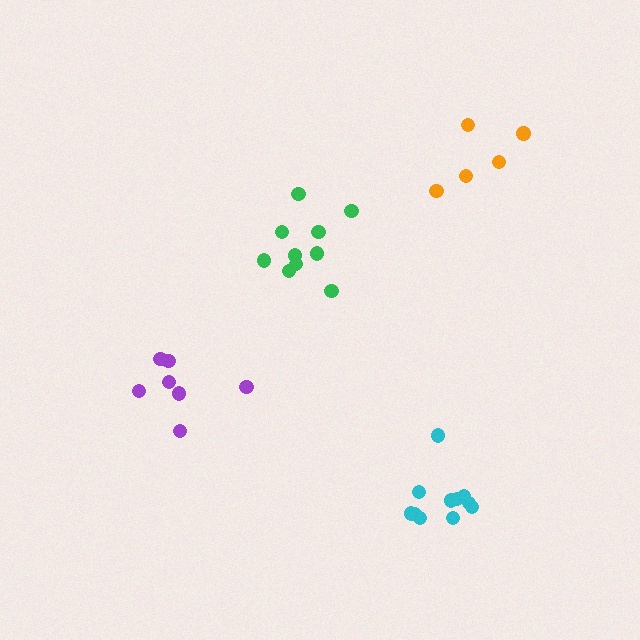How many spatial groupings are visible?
There are 4 spatial groupings.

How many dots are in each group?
Group 1: 11 dots, Group 2: 5 dots, Group 3: 10 dots, Group 4: 7 dots (33 total).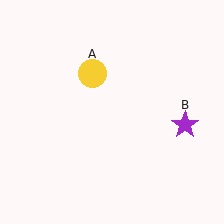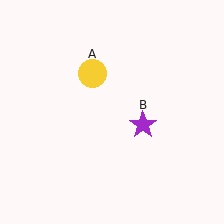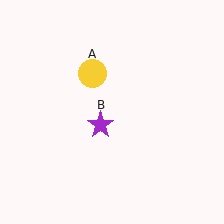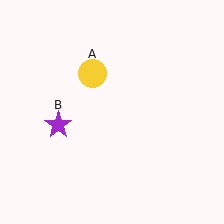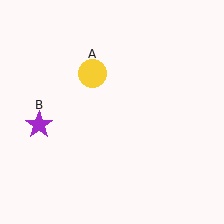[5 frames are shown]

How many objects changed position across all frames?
1 object changed position: purple star (object B).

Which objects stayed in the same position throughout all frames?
Yellow circle (object A) remained stationary.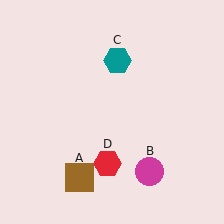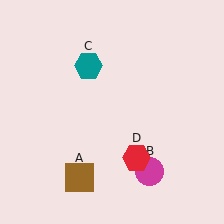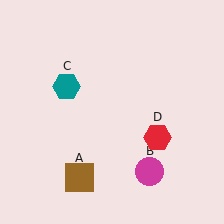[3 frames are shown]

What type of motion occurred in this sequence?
The teal hexagon (object C), red hexagon (object D) rotated counterclockwise around the center of the scene.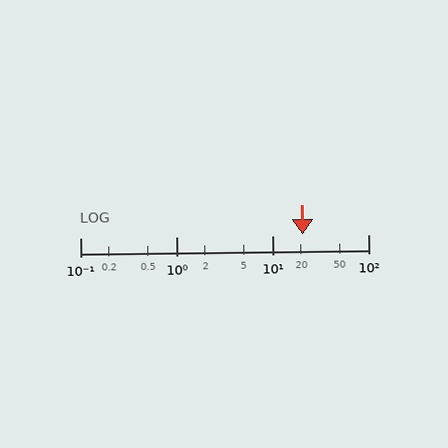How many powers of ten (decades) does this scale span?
The scale spans 3 decades, from 0.1 to 100.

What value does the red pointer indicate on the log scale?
The pointer indicates approximately 21.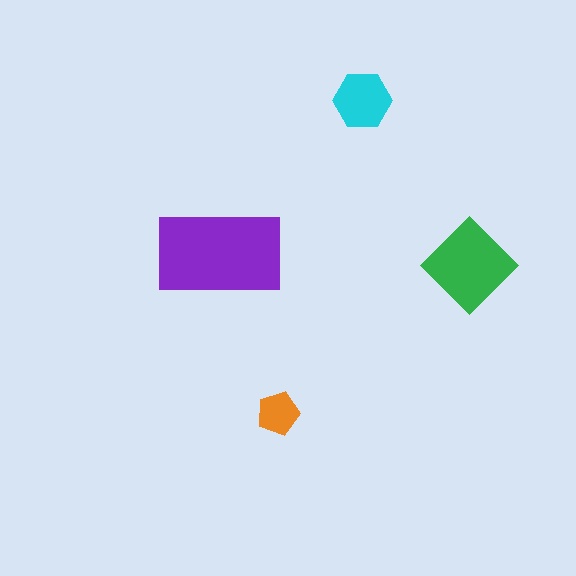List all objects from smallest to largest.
The orange pentagon, the cyan hexagon, the green diamond, the purple rectangle.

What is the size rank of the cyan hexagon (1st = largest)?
3rd.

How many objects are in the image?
There are 4 objects in the image.